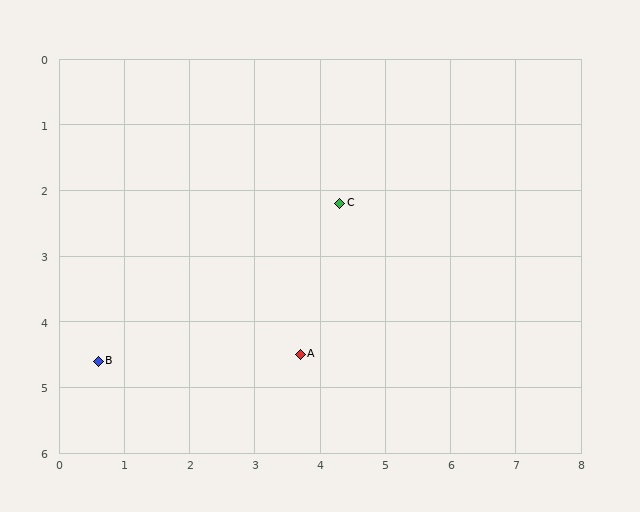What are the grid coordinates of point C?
Point C is at approximately (4.3, 2.2).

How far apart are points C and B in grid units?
Points C and B are about 4.4 grid units apart.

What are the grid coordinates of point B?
Point B is at approximately (0.6, 4.6).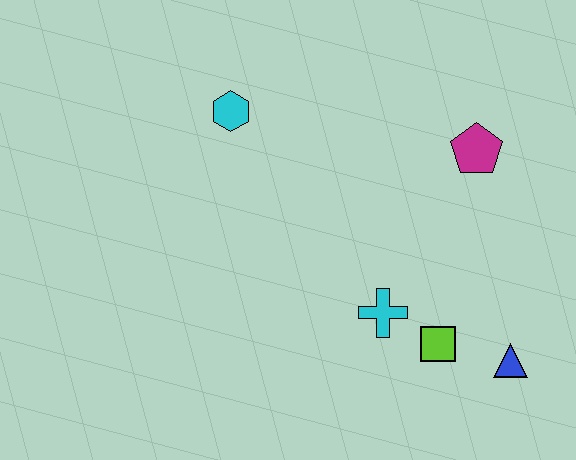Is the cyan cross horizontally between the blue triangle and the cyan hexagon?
Yes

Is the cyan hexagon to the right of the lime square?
No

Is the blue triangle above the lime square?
No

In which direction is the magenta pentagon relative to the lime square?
The magenta pentagon is above the lime square.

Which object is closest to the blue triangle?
The lime square is closest to the blue triangle.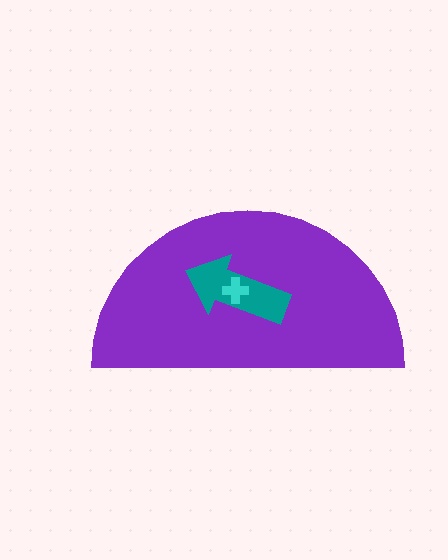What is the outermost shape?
The purple semicircle.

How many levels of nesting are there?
3.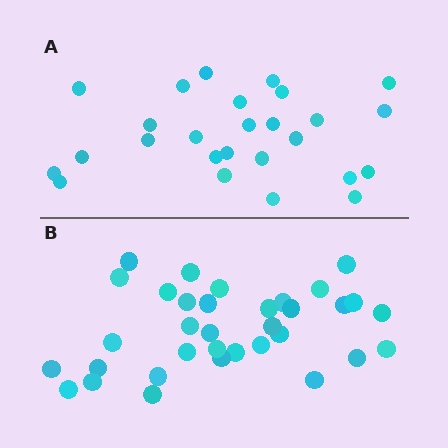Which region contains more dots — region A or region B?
Region B (the bottom region) has more dots.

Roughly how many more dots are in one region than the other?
Region B has roughly 8 or so more dots than region A.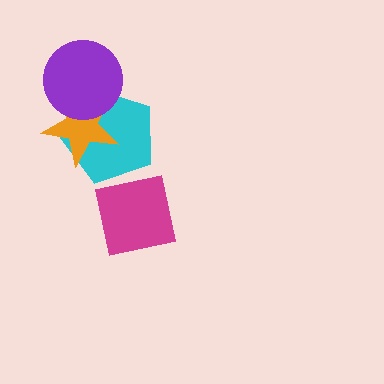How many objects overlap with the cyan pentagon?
3 objects overlap with the cyan pentagon.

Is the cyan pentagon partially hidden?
Yes, it is partially covered by another shape.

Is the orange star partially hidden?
Yes, it is partially covered by another shape.